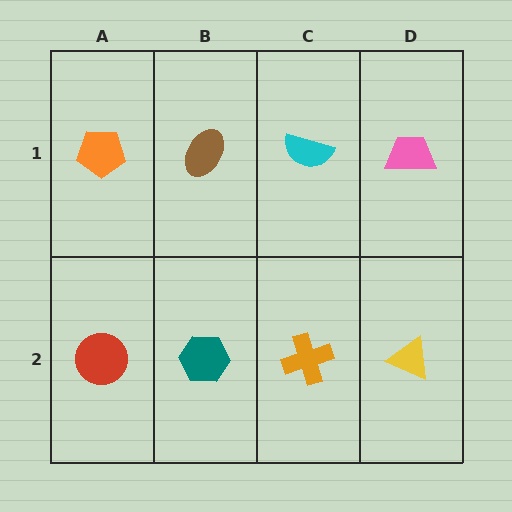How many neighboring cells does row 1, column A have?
2.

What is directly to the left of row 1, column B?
An orange pentagon.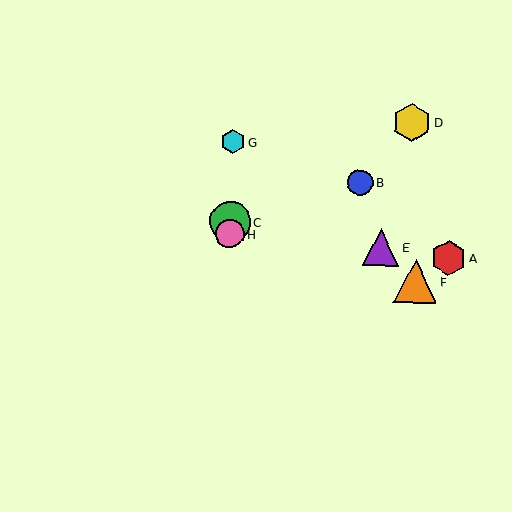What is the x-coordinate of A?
Object A is at x≈448.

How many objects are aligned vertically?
3 objects (C, G, H) are aligned vertically.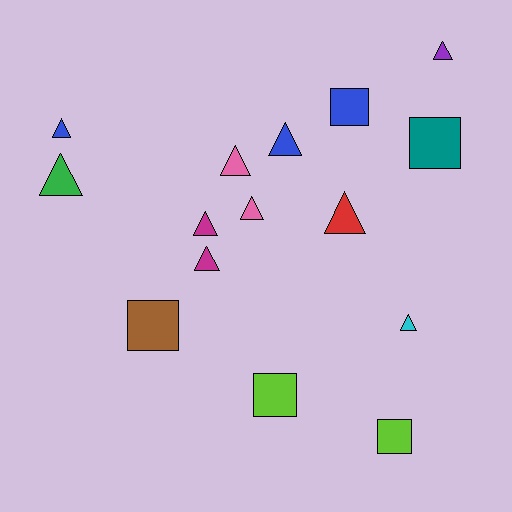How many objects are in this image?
There are 15 objects.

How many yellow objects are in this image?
There are no yellow objects.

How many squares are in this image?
There are 5 squares.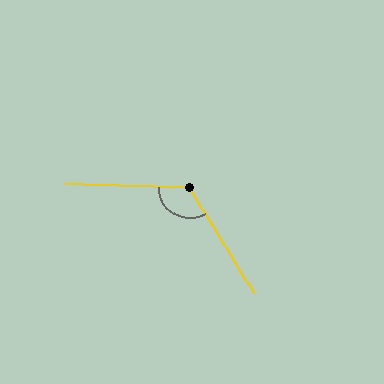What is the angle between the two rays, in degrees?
Approximately 123 degrees.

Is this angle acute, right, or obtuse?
It is obtuse.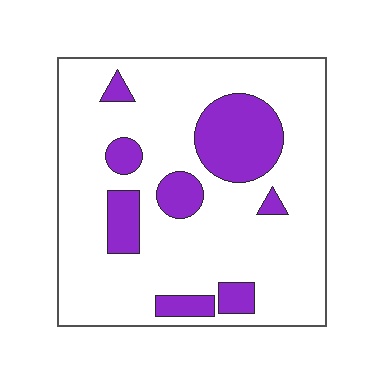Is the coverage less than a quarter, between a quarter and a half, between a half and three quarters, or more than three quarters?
Less than a quarter.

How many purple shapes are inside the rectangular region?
8.